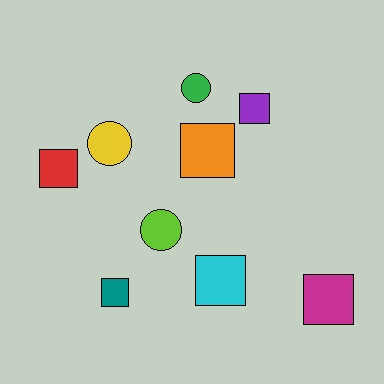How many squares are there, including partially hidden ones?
There are 6 squares.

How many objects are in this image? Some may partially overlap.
There are 9 objects.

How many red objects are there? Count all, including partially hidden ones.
There is 1 red object.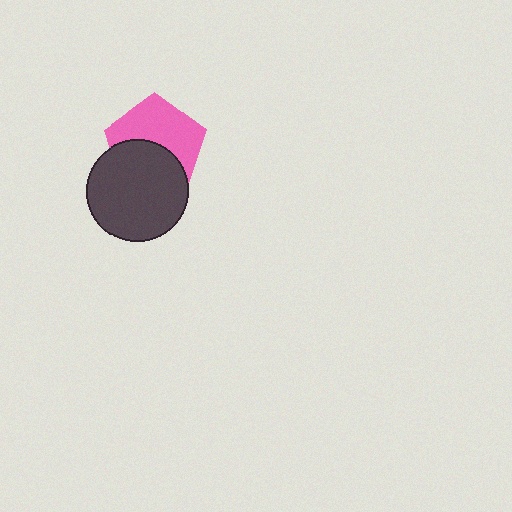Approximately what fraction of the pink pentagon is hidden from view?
Roughly 44% of the pink pentagon is hidden behind the dark gray circle.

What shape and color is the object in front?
The object in front is a dark gray circle.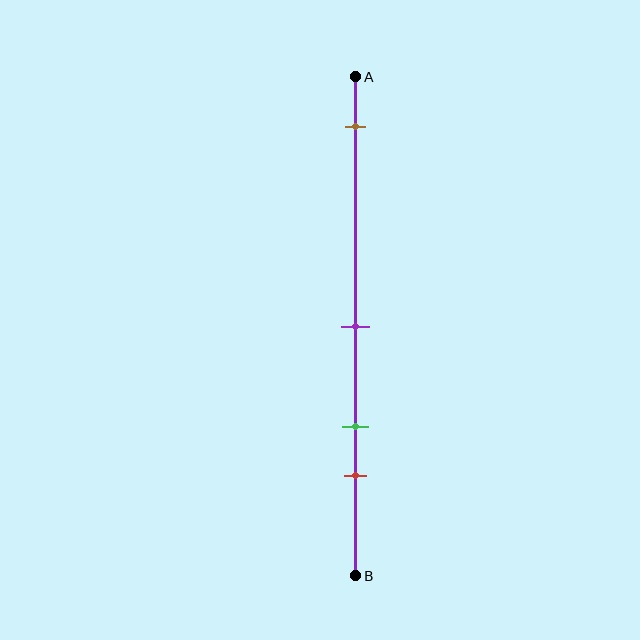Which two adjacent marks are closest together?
The green and red marks are the closest adjacent pair.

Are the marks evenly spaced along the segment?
No, the marks are not evenly spaced.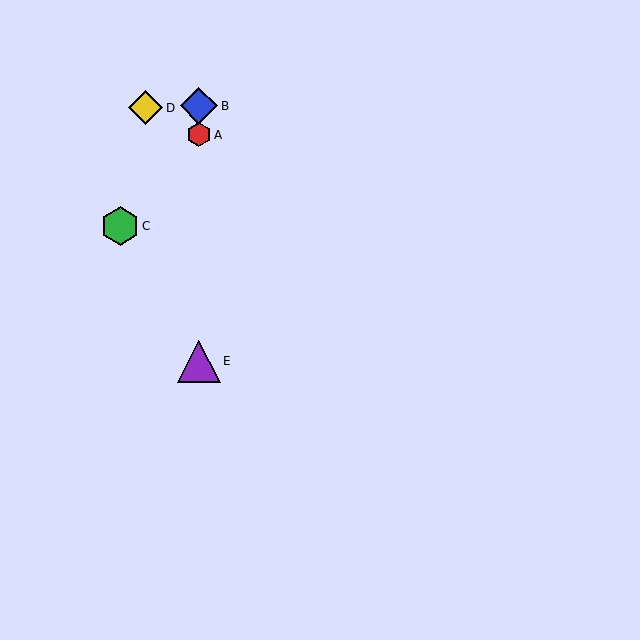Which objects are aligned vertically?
Objects A, B, E are aligned vertically.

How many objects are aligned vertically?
3 objects (A, B, E) are aligned vertically.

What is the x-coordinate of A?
Object A is at x≈199.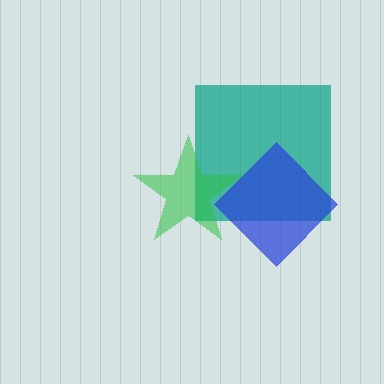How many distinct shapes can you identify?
There are 3 distinct shapes: a teal square, a green star, a blue diamond.